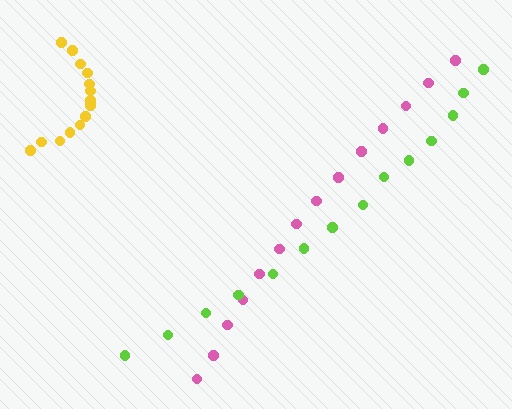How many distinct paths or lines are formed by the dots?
There are 3 distinct paths.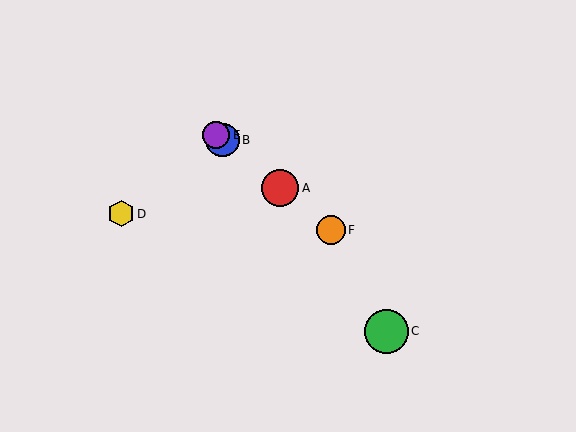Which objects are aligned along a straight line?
Objects A, B, E, F are aligned along a straight line.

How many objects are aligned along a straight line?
4 objects (A, B, E, F) are aligned along a straight line.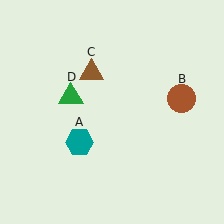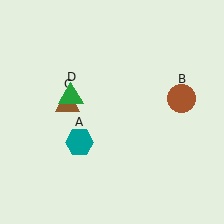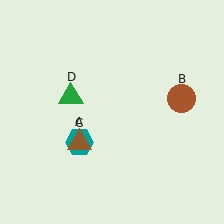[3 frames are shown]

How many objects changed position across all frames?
1 object changed position: brown triangle (object C).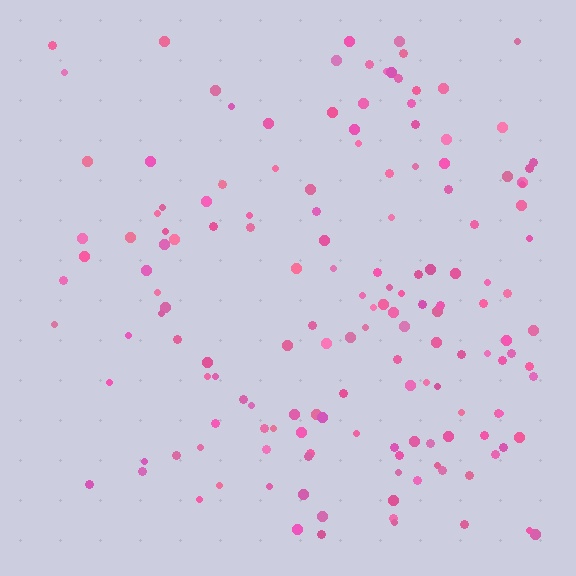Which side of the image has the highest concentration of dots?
The right.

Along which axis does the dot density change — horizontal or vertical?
Horizontal.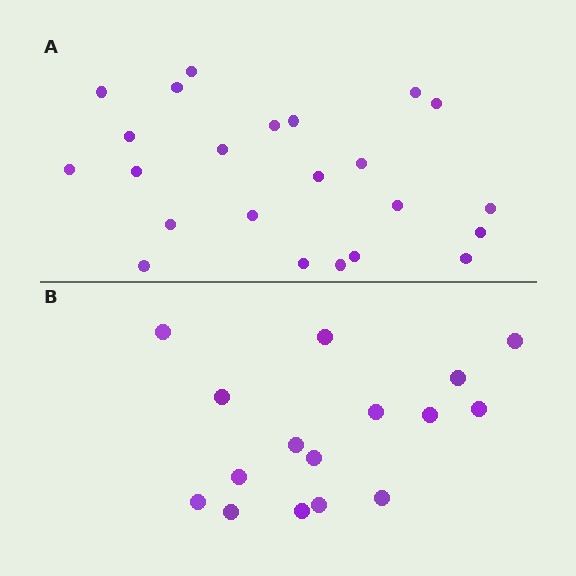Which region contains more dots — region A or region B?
Region A (the top region) has more dots.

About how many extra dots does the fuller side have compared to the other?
Region A has roughly 8 or so more dots than region B.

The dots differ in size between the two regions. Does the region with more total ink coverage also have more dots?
No. Region B has more total ink coverage because its dots are larger, but region A actually contains more individual dots. Total area can be misleading — the number of items is what matters here.